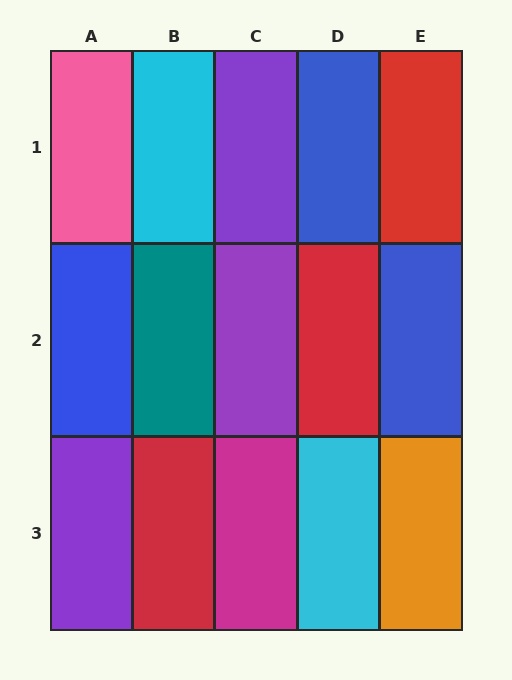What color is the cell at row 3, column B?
Red.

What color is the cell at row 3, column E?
Orange.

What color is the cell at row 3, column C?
Magenta.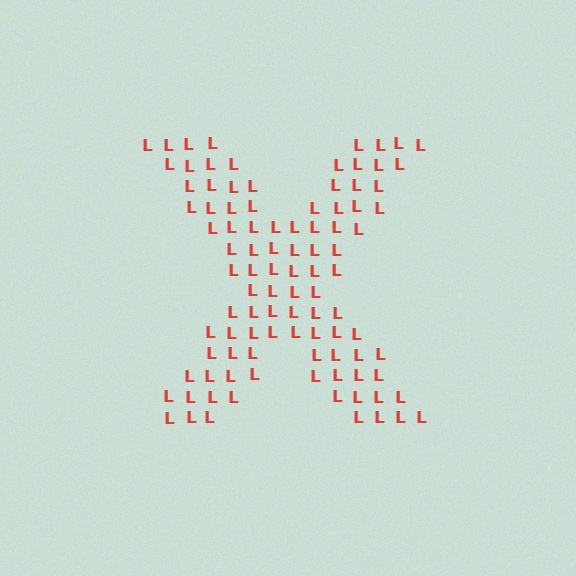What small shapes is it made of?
It is made of small letter L's.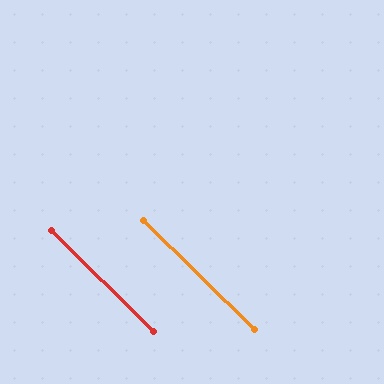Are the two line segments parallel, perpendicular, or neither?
Parallel — their directions differ by only 0.3°.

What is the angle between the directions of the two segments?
Approximately 0 degrees.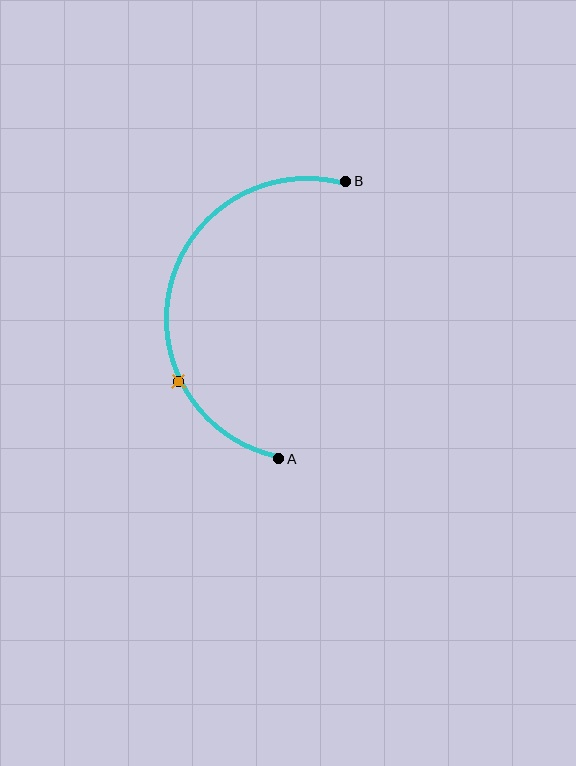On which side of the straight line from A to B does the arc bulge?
The arc bulges to the left of the straight line connecting A and B.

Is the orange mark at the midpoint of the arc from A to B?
No. The orange mark lies on the arc but is closer to endpoint A. The arc midpoint would be at the point on the curve equidistant along the arc from both A and B.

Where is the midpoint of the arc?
The arc midpoint is the point on the curve farthest from the straight line joining A and B. It sits to the left of that line.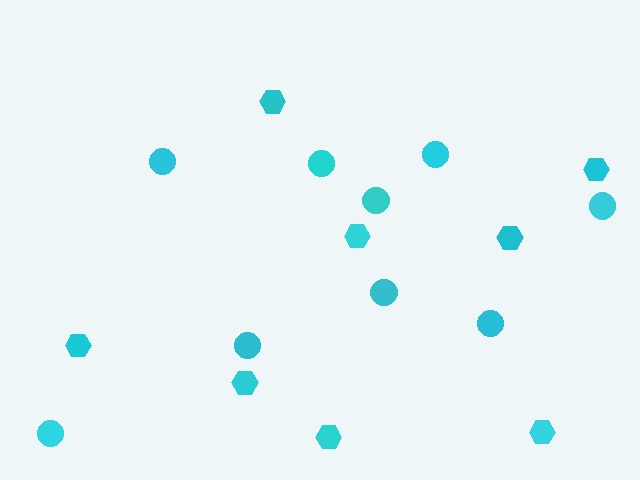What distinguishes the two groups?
There are 2 groups: one group of hexagons (8) and one group of circles (9).